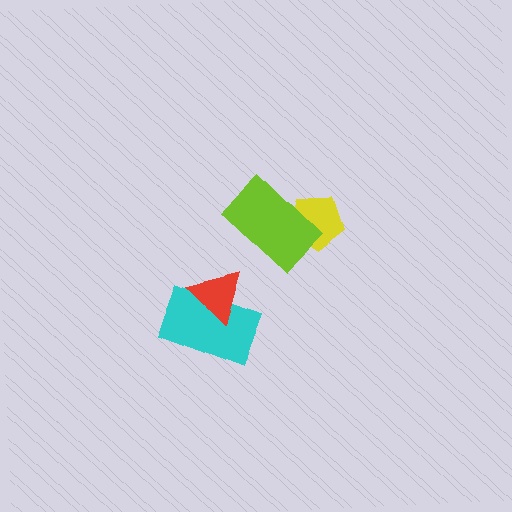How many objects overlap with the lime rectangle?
1 object overlaps with the lime rectangle.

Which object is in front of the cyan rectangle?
The red triangle is in front of the cyan rectangle.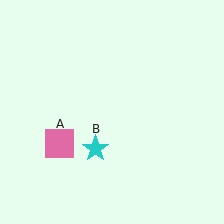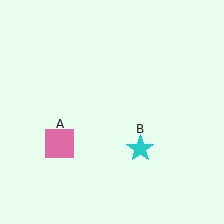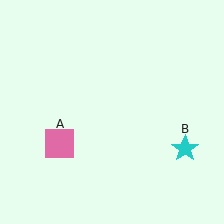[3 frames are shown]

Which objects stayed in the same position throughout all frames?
Pink square (object A) remained stationary.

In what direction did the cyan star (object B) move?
The cyan star (object B) moved right.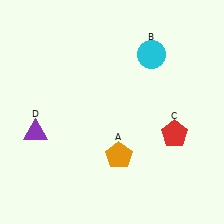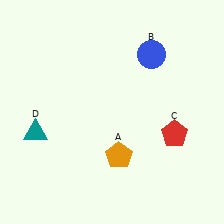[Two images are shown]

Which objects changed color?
B changed from cyan to blue. D changed from purple to teal.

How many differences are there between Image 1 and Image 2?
There are 2 differences between the two images.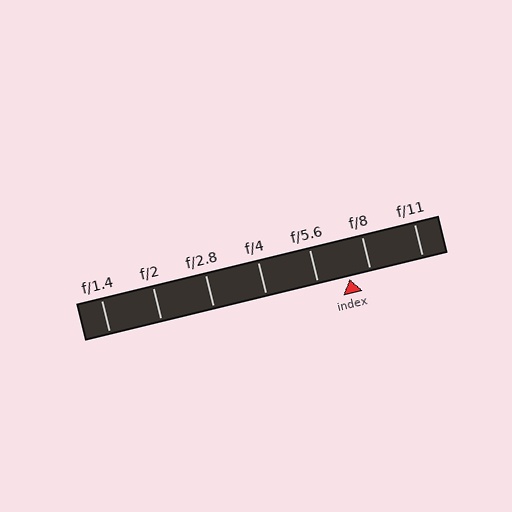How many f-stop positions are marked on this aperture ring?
There are 7 f-stop positions marked.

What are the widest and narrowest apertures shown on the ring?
The widest aperture shown is f/1.4 and the narrowest is f/11.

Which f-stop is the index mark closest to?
The index mark is closest to f/8.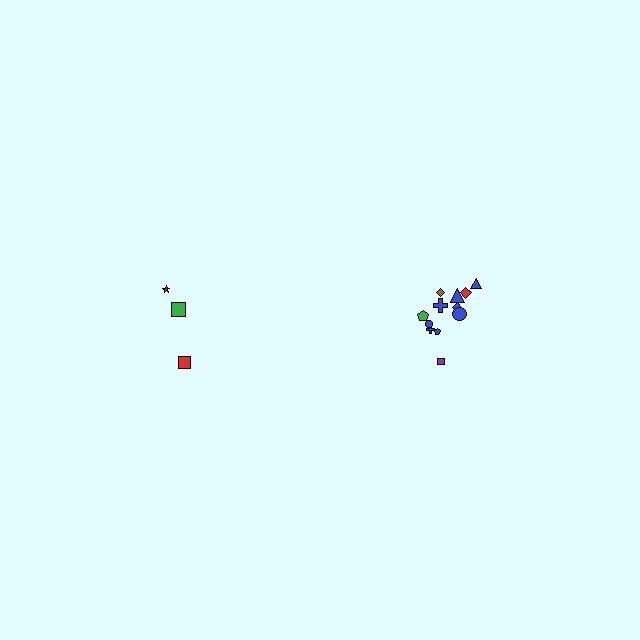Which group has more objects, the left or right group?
The right group.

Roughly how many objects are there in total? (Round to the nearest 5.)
Roughly 15 objects in total.